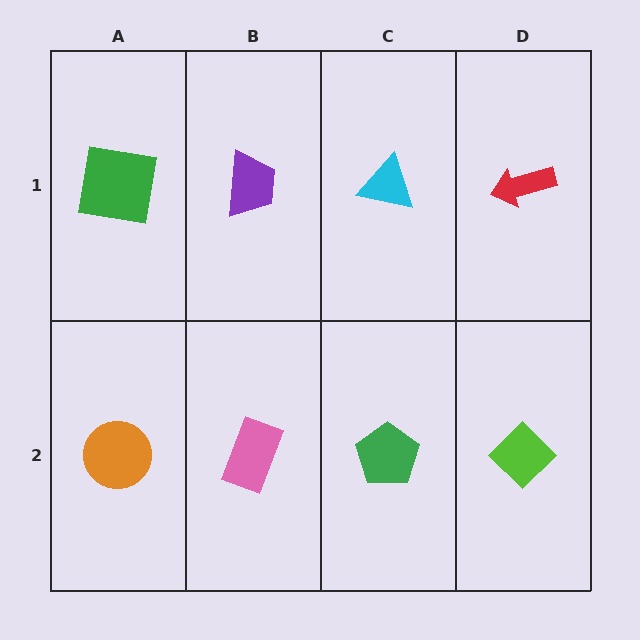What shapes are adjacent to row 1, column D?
A lime diamond (row 2, column D), a cyan triangle (row 1, column C).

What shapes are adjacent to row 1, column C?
A green pentagon (row 2, column C), a purple trapezoid (row 1, column B), a red arrow (row 1, column D).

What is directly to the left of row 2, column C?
A pink rectangle.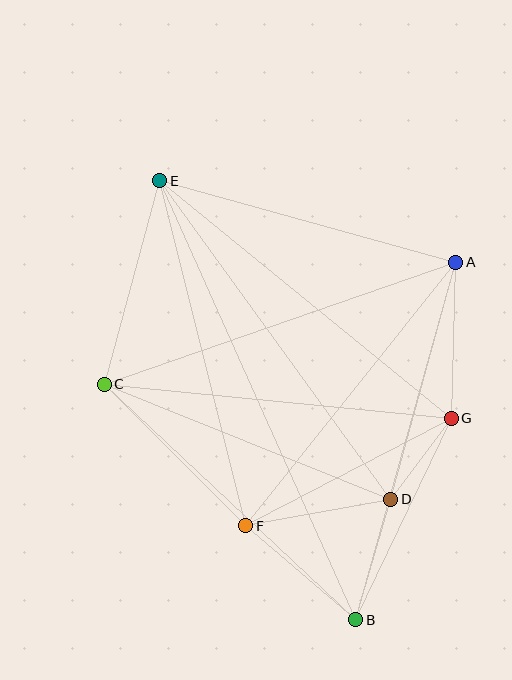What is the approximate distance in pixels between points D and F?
The distance between D and F is approximately 147 pixels.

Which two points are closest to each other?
Points D and G are closest to each other.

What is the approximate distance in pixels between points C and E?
The distance between C and E is approximately 211 pixels.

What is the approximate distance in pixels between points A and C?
The distance between A and C is approximately 372 pixels.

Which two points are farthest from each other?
Points B and E are farthest from each other.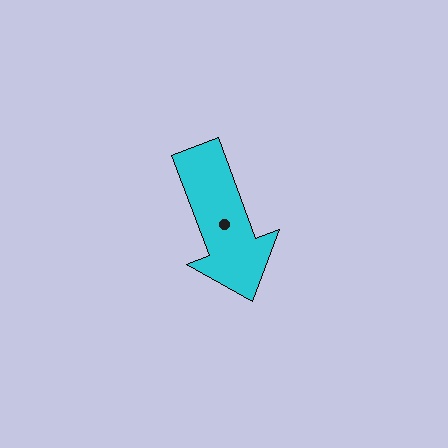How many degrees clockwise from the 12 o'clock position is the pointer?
Approximately 160 degrees.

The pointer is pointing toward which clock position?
Roughly 5 o'clock.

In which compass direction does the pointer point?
South.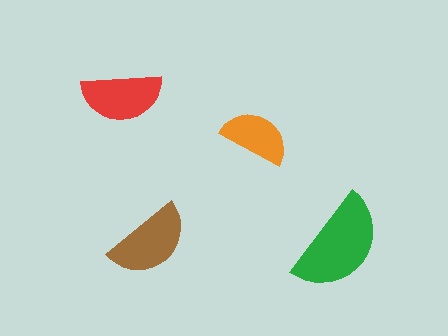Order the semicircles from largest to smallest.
the green one, the brown one, the red one, the orange one.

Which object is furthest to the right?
The green semicircle is rightmost.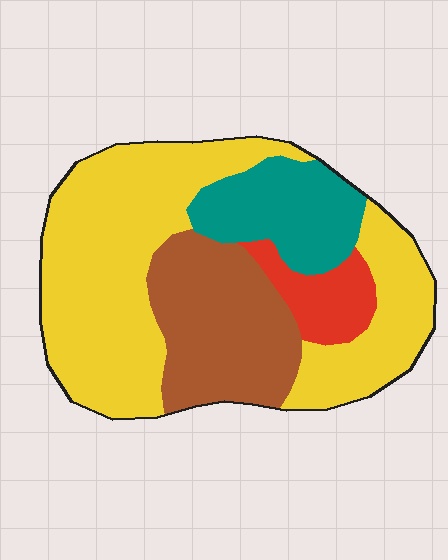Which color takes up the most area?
Yellow, at roughly 55%.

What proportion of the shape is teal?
Teal takes up about one sixth (1/6) of the shape.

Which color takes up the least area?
Red, at roughly 10%.